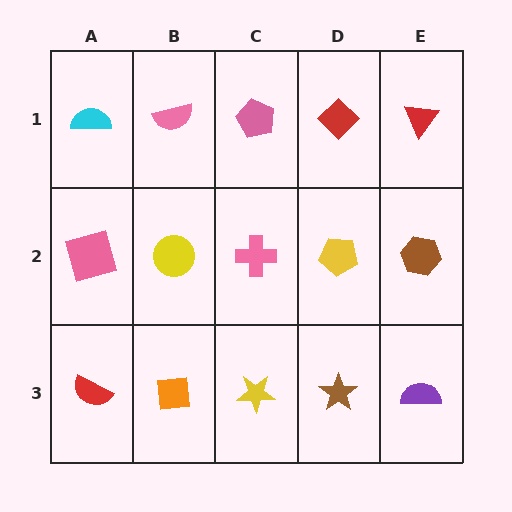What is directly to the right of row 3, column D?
A purple semicircle.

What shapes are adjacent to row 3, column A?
A pink square (row 2, column A), an orange square (row 3, column B).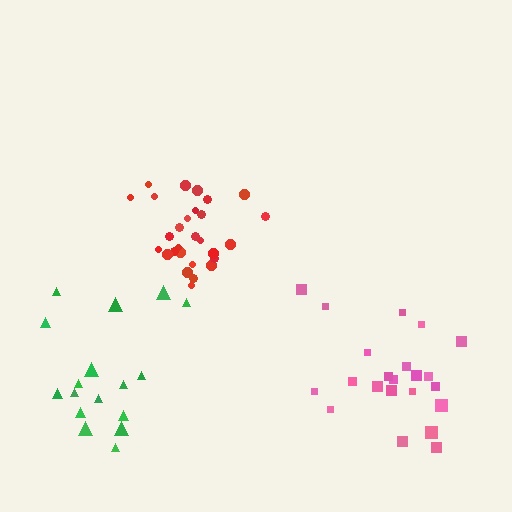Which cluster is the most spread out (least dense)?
Pink.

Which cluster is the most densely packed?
Red.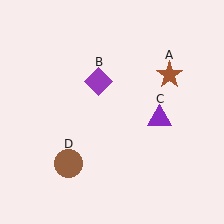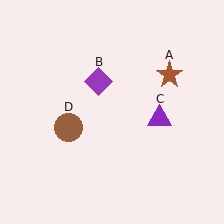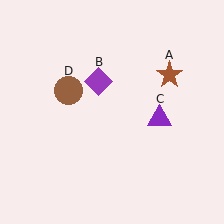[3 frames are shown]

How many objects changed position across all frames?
1 object changed position: brown circle (object D).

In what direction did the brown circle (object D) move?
The brown circle (object D) moved up.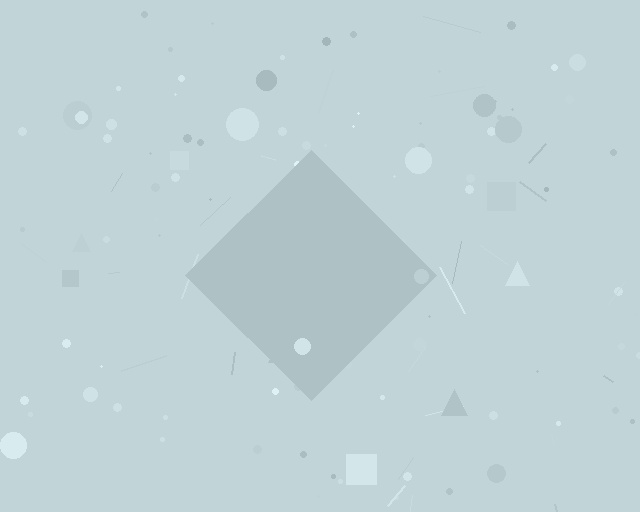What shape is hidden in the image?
A diamond is hidden in the image.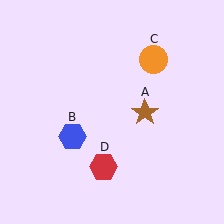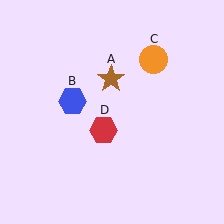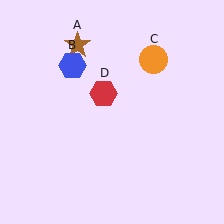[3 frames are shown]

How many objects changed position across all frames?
3 objects changed position: brown star (object A), blue hexagon (object B), red hexagon (object D).